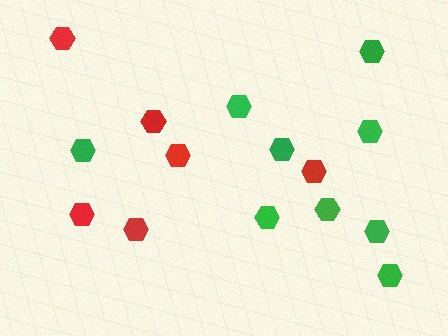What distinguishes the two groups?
There are 2 groups: one group of red hexagons (6) and one group of green hexagons (9).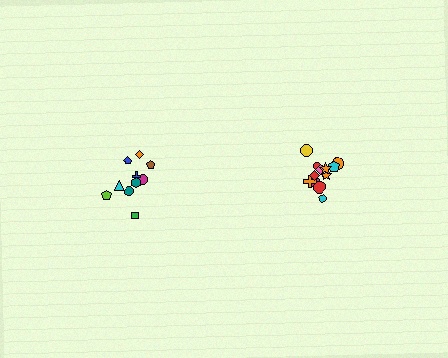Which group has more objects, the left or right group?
The right group.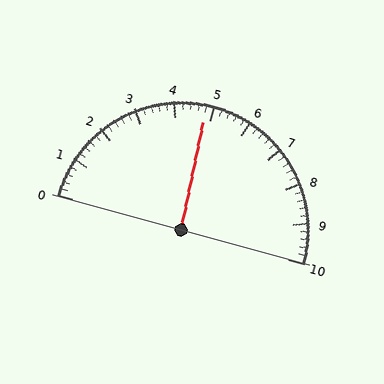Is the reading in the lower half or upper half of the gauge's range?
The reading is in the lower half of the range (0 to 10).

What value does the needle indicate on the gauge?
The needle indicates approximately 4.8.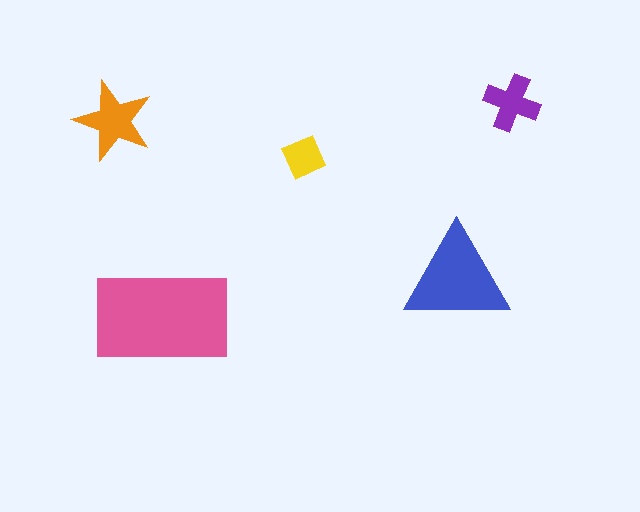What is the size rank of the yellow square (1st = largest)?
5th.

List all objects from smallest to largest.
The yellow square, the purple cross, the orange star, the blue triangle, the pink rectangle.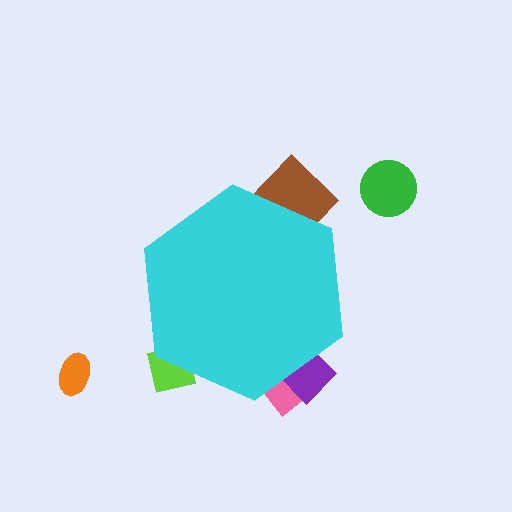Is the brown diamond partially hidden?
Yes, the brown diamond is partially hidden behind the cyan hexagon.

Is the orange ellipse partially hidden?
No, the orange ellipse is fully visible.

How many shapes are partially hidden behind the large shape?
4 shapes are partially hidden.